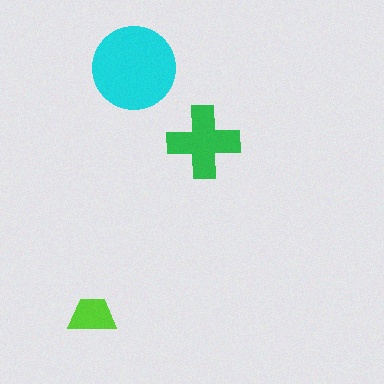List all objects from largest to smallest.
The cyan circle, the green cross, the lime trapezoid.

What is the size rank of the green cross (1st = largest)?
2nd.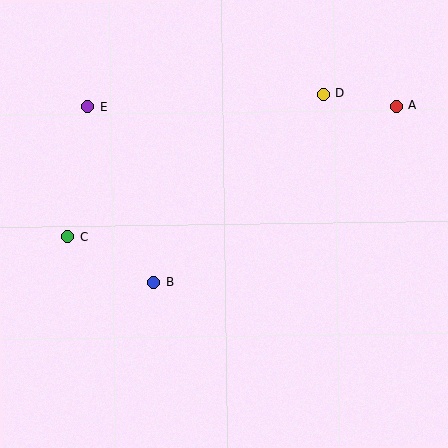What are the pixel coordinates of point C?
Point C is at (68, 237).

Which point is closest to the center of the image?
Point B at (154, 282) is closest to the center.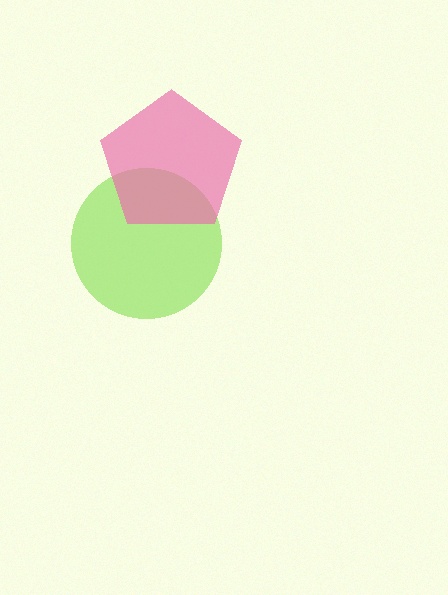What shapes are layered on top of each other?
The layered shapes are: a lime circle, a pink pentagon.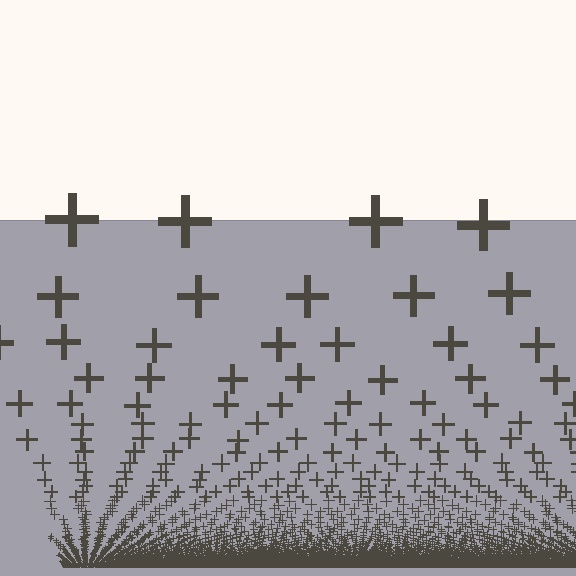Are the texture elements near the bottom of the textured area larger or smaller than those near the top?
Smaller. The gradient is inverted — elements near the bottom are smaller and denser.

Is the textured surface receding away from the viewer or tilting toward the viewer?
The surface appears to tilt toward the viewer. Texture elements get larger and sparser toward the top.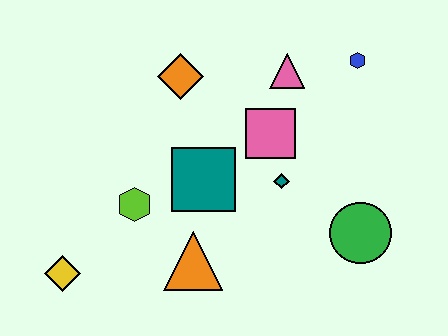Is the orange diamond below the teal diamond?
No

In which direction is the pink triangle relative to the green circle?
The pink triangle is above the green circle.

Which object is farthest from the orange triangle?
The blue hexagon is farthest from the orange triangle.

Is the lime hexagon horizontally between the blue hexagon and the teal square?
No